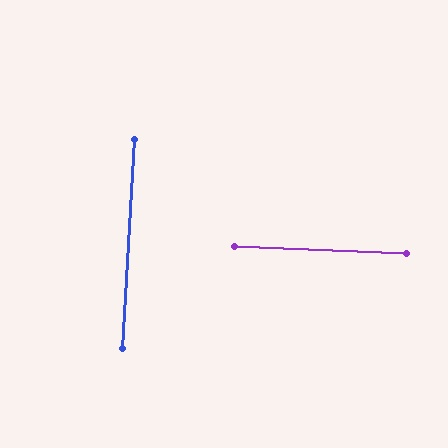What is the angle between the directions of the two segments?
Approximately 89 degrees.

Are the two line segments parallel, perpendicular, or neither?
Perpendicular — they meet at approximately 89°.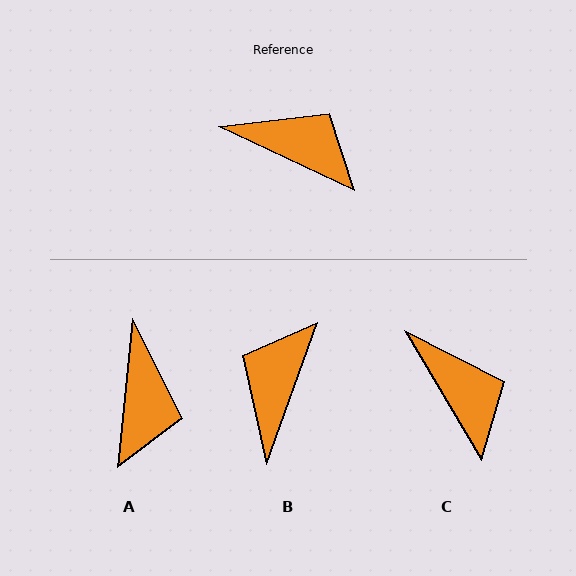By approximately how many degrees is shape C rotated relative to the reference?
Approximately 34 degrees clockwise.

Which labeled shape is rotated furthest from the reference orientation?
B, about 95 degrees away.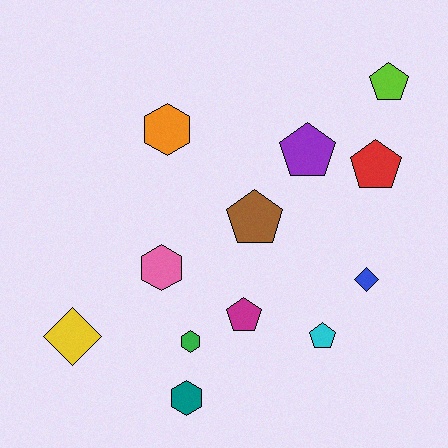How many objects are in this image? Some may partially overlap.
There are 12 objects.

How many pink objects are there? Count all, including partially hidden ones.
There is 1 pink object.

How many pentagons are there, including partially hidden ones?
There are 6 pentagons.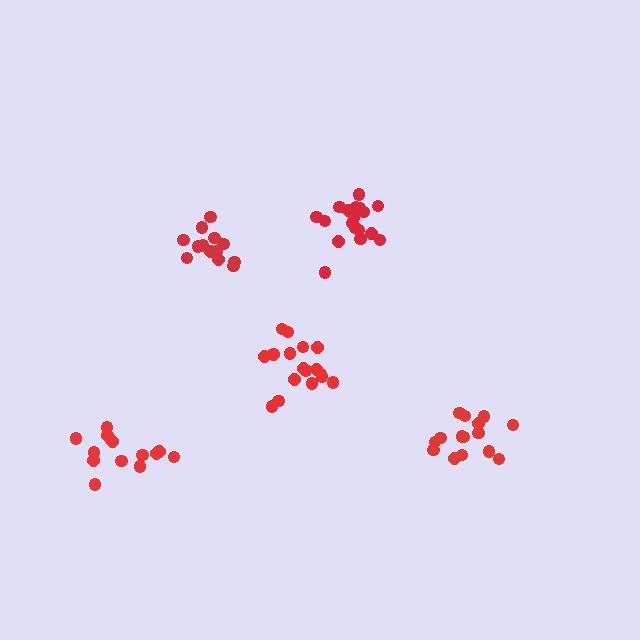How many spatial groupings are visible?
There are 5 spatial groupings.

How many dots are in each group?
Group 1: 18 dots, Group 2: 14 dots, Group 3: 15 dots, Group 4: 18 dots, Group 5: 13 dots (78 total).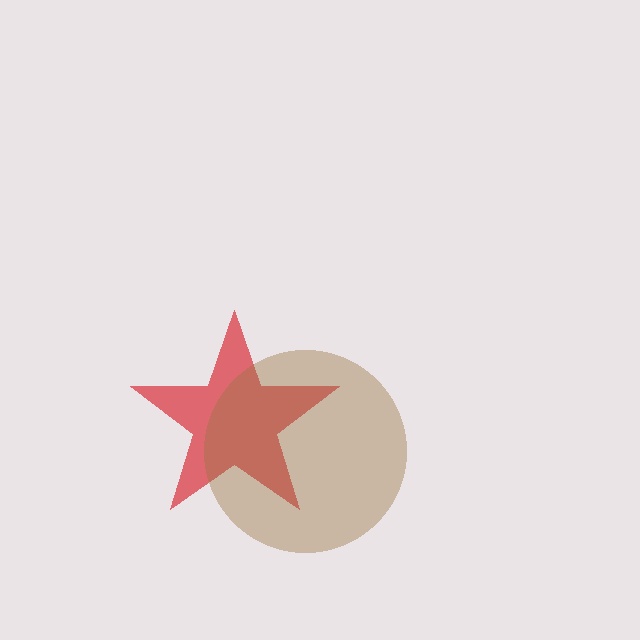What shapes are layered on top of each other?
The layered shapes are: a red star, a brown circle.